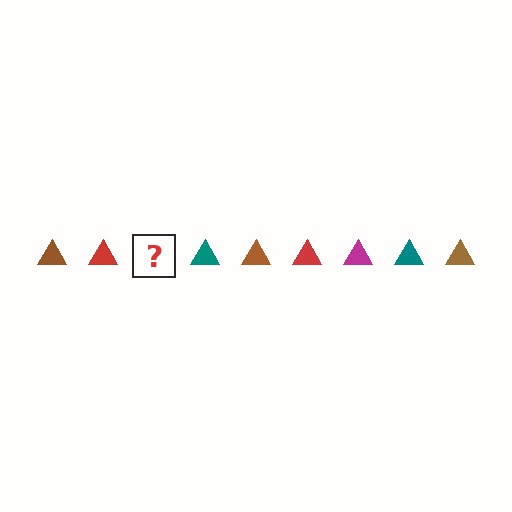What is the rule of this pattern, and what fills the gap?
The rule is that the pattern cycles through brown, red, magenta, teal triangles. The gap should be filled with a magenta triangle.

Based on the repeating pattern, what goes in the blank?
The blank should be a magenta triangle.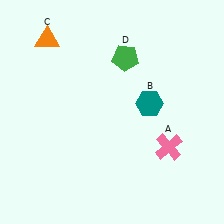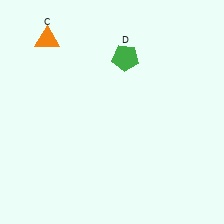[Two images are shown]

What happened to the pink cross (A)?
The pink cross (A) was removed in Image 2. It was in the bottom-right area of Image 1.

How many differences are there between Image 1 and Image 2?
There are 2 differences between the two images.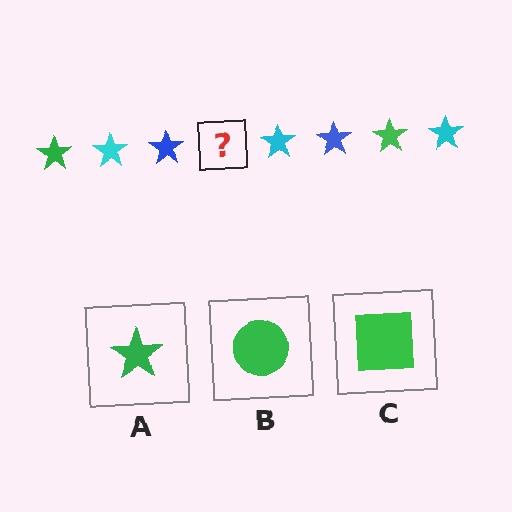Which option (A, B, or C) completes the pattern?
A.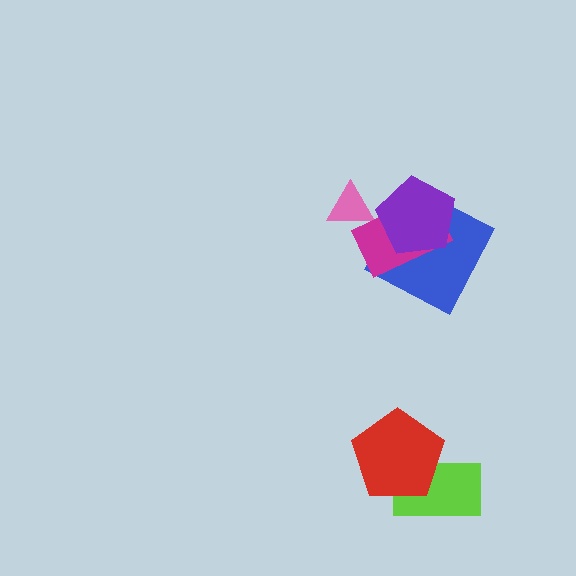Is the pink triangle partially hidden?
Yes, it is partially covered by another shape.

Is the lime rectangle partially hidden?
Yes, it is partially covered by another shape.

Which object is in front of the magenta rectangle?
The purple pentagon is in front of the magenta rectangle.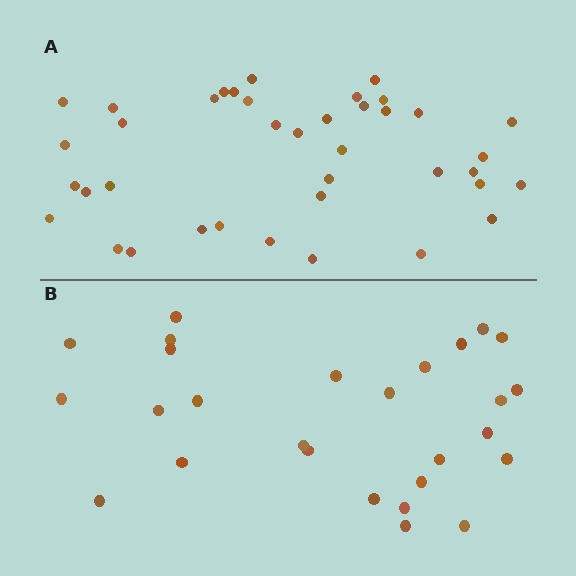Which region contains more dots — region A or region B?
Region A (the top region) has more dots.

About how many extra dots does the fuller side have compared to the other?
Region A has roughly 12 or so more dots than region B.